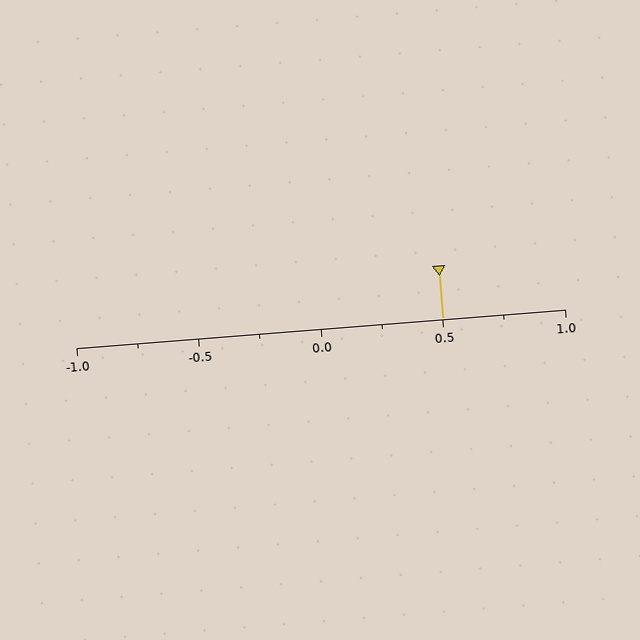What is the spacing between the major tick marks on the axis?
The major ticks are spaced 0.5 apart.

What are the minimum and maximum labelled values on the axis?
The axis runs from -1.0 to 1.0.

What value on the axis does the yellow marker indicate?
The marker indicates approximately 0.5.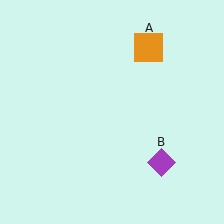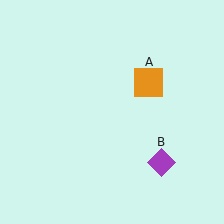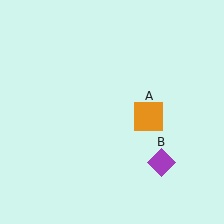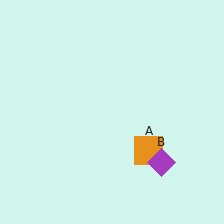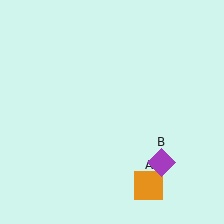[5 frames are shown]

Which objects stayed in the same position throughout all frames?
Purple diamond (object B) remained stationary.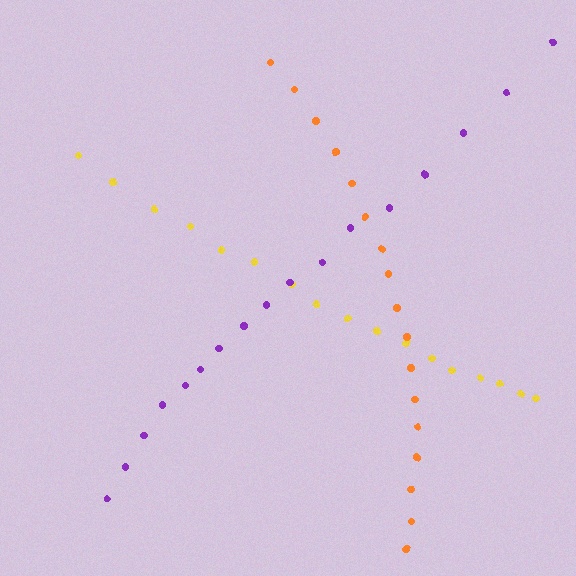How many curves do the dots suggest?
There are 3 distinct paths.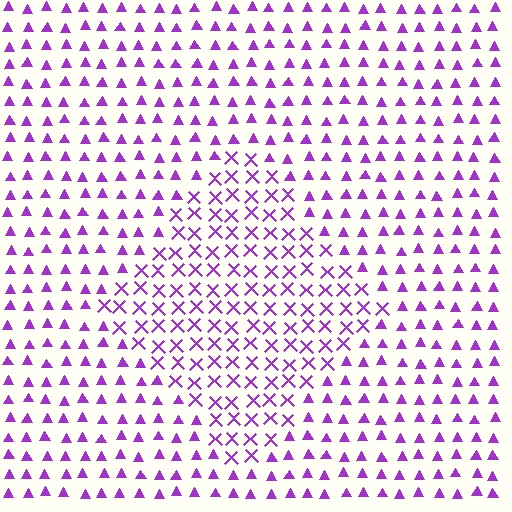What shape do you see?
I see a diamond.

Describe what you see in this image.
The image is filled with small purple elements arranged in a uniform grid. A diamond-shaped region contains X marks, while the surrounding area contains triangles. The boundary is defined purely by the change in element shape.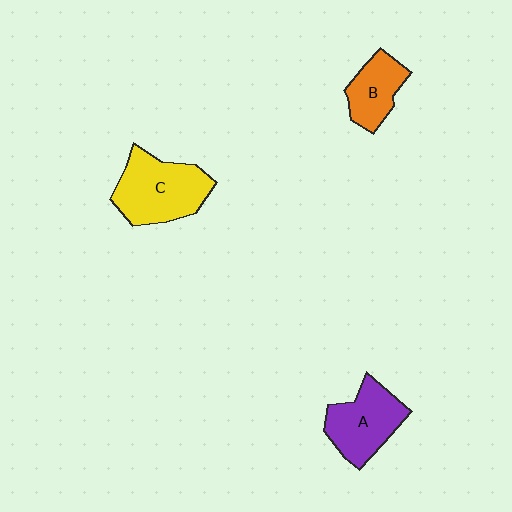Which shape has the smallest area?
Shape B (orange).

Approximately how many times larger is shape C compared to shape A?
Approximately 1.2 times.